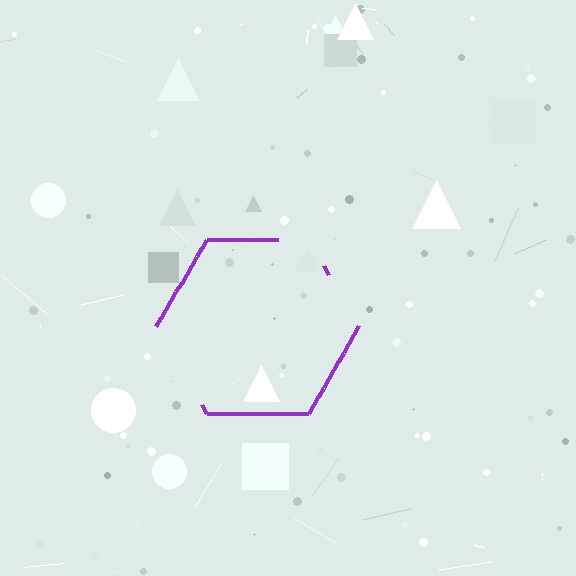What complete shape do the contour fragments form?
The contour fragments form a hexagon.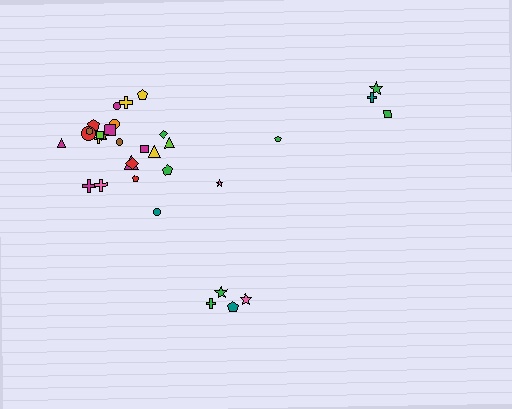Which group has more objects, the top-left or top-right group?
The top-left group.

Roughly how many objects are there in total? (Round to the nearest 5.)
Roughly 35 objects in total.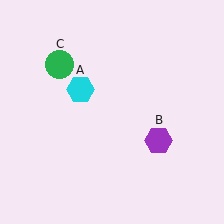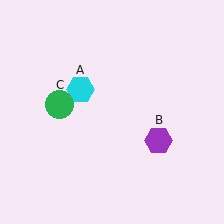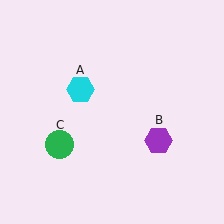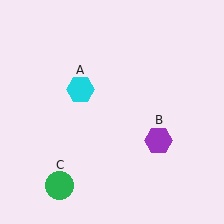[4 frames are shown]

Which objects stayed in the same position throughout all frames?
Cyan hexagon (object A) and purple hexagon (object B) remained stationary.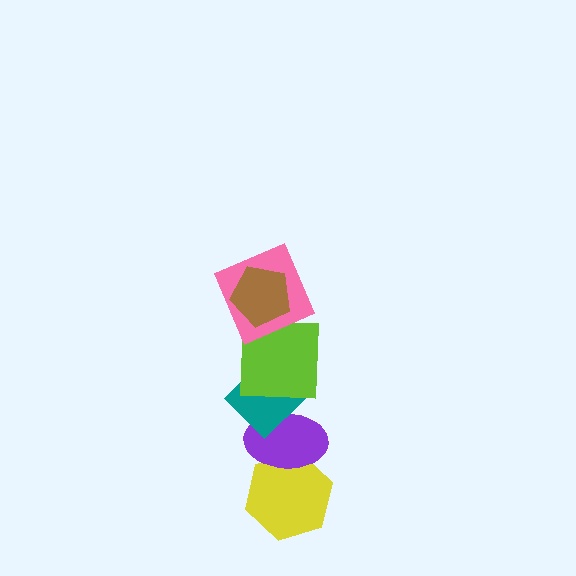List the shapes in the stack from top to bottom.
From top to bottom: the brown pentagon, the pink square, the lime square, the teal diamond, the purple ellipse, the yellow hexagon.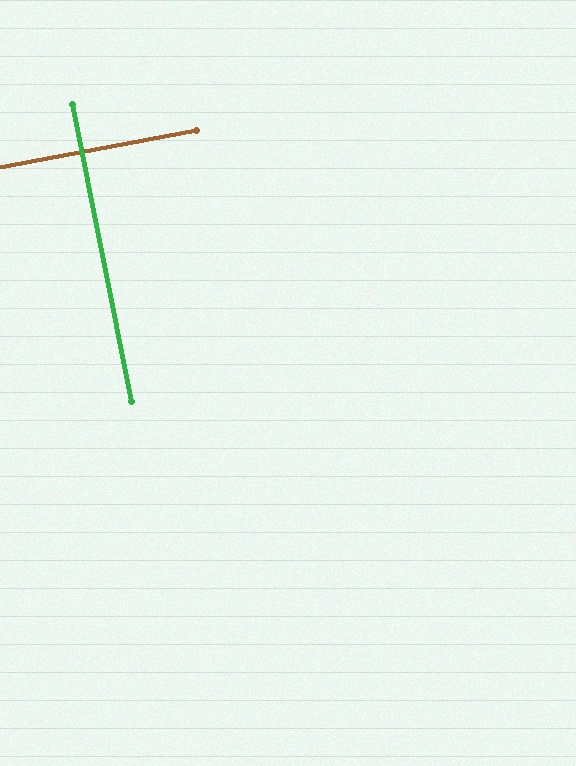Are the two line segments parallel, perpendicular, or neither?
Perpendicular — they meet at approximately 90°.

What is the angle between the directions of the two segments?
Approximately 90 degrees.